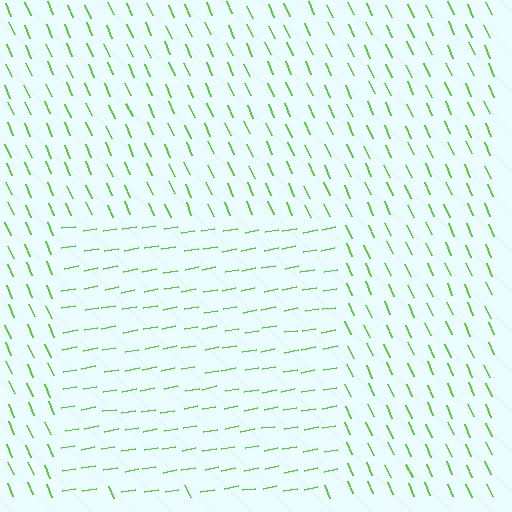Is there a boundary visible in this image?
Yes, there is a texture boundary formed by a change in line orientation.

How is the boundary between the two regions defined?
The boundary is defined purely by a change in line orientation (approximately 76 degrees difference). All lines are the same color and thickness.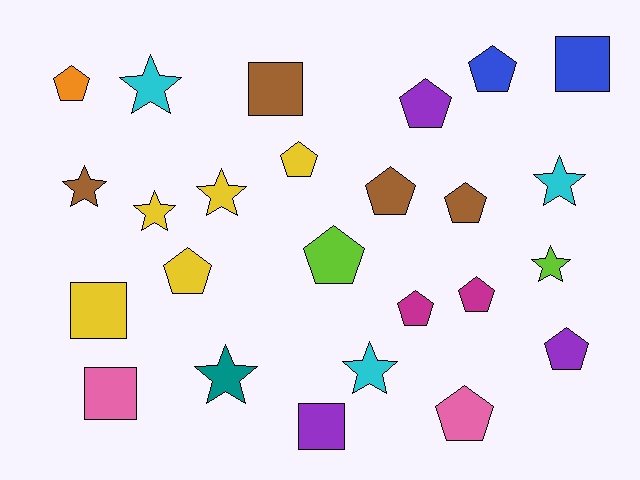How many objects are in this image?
There are 25 objects.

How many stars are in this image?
There are 8 stars.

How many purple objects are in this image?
There are 3 purple objects.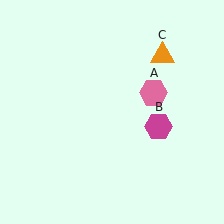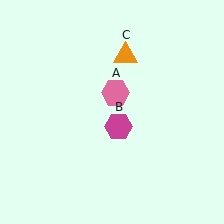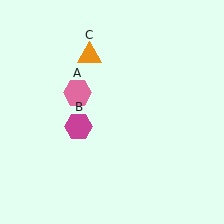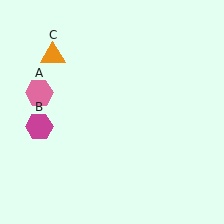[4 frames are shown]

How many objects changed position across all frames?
3 objects changed position: pink hexagon (object A), magenta hexagon (object B), orange triangle (object C).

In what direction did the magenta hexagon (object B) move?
The magenta hexagon (object B) moved left.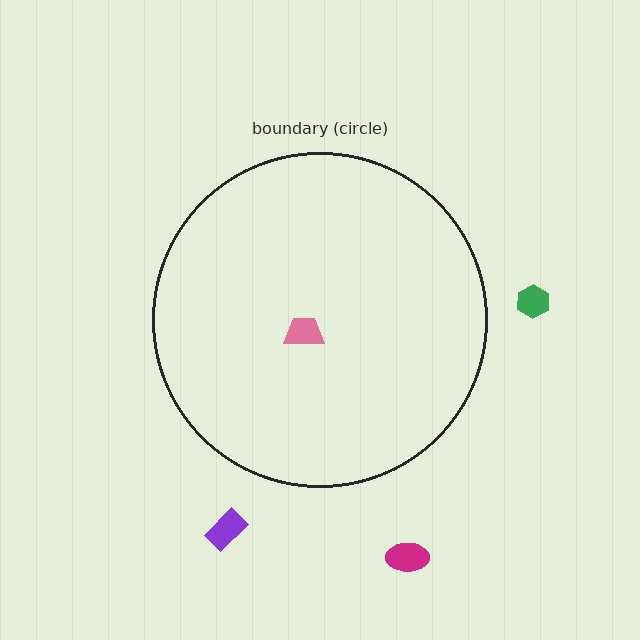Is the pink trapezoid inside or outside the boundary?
Inside.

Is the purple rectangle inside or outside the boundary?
Outside.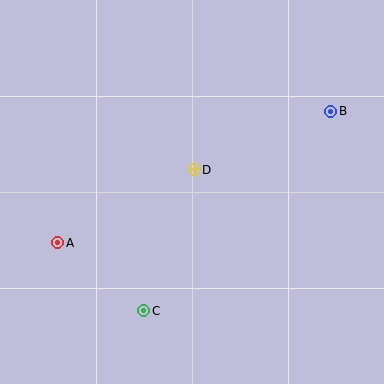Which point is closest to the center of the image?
Point D at (194, 170) is closest to the center.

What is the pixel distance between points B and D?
The distance between B and D is 148 pixels.